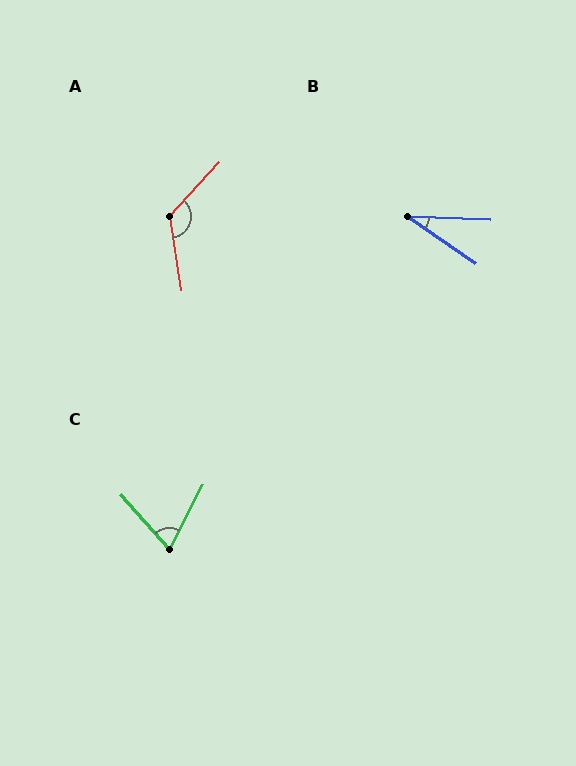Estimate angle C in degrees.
Approximately 68 degrees.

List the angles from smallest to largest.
B (32°), C (68°), A (129°).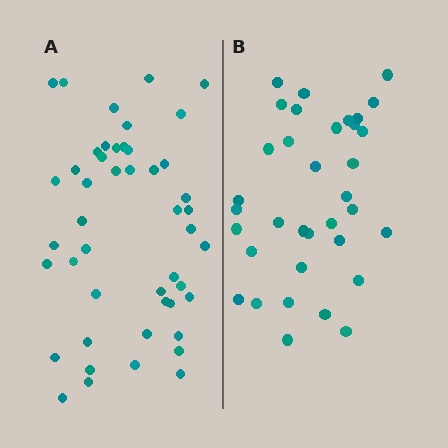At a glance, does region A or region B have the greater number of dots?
Region A (the left region) has more dots.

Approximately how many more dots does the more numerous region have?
Region A has roughly 12 or so more dots than region B.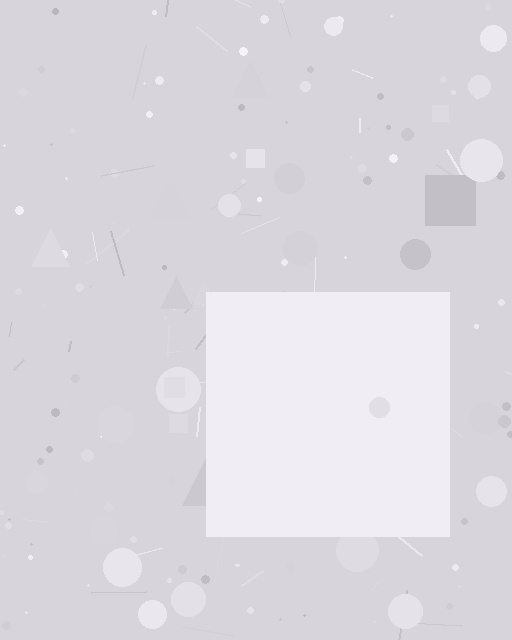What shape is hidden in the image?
A square is hidden in the image.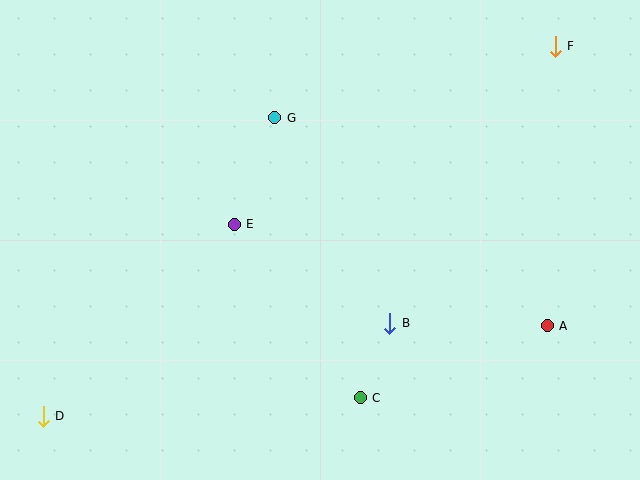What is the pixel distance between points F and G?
The distance between F and G is 289 pixels.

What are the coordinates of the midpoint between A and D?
The midpoint between A and D is at (296, 371).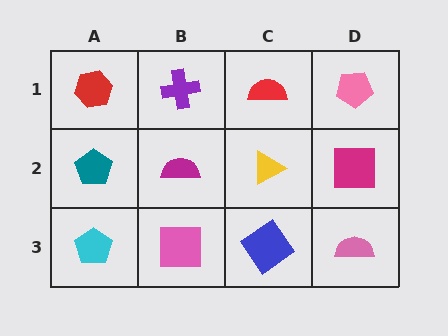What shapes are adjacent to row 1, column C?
A yellow triangle (row 2, column C), a purple cross (row 1, column B), a pink pentagon (row 1, column D).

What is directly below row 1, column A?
A teal pentagon.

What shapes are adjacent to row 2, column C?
A red semicircle (row 1, column C), a blue diamond (row 3, column C), a magenta semicircle (row 2, column B), a magenta square (row 2, column D).